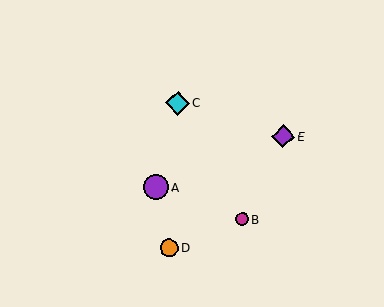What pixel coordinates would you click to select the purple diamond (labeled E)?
Click at (283, 136) to select the purple diamond E.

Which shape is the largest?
The purple circle (labeled A) is the largest.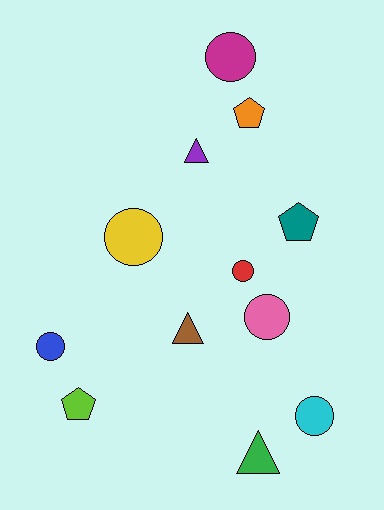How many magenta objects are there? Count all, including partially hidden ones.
There is 1 magenta object.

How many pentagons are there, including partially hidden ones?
There are 3 pentagons.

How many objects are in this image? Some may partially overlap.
There are 12 objects.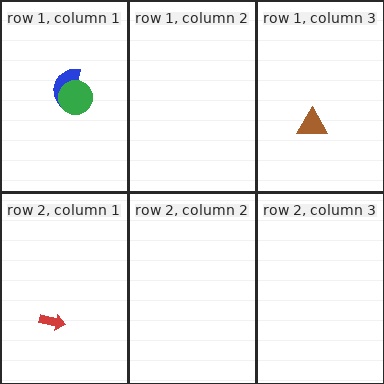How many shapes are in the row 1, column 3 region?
1.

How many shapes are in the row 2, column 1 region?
1.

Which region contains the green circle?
The row 1, column 1 region.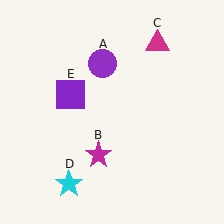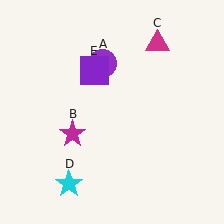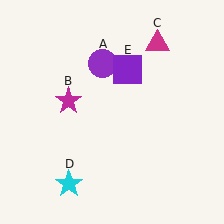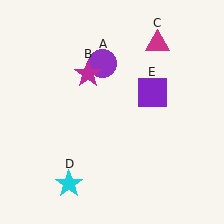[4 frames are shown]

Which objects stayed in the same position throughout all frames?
Purple circle (object A) and magenta triangle (object C) and cyan star (object D) remained stationary.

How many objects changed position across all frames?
2 objects changed position: magenta star (object B), purple square (object E).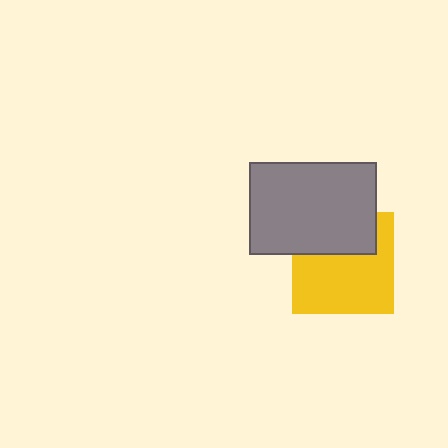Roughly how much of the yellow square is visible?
About half of it is visible (roughly 64%).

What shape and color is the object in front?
The object in front is a gray rectangle.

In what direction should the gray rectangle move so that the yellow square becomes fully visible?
The gray rectangle should move up. That is the shortest direction to clear the overlap and leave the yellow square fully visible.